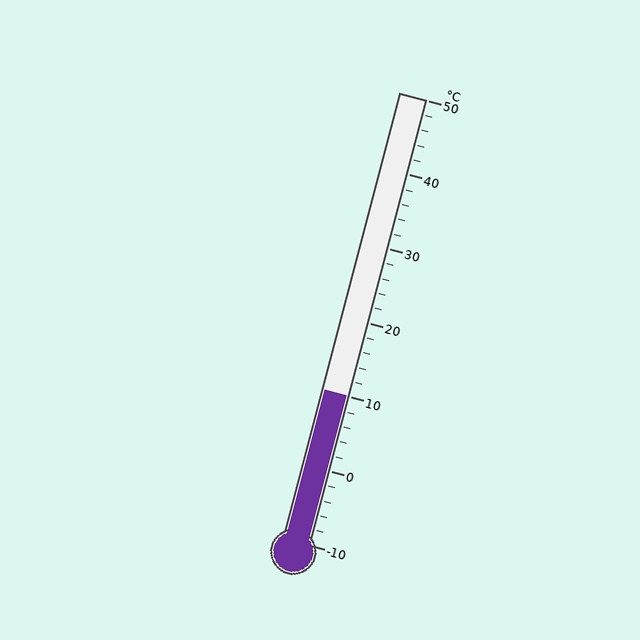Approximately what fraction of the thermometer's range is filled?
The thermometer is filled to approximately 35% of its range.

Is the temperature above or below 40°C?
The temperature is below 40°C.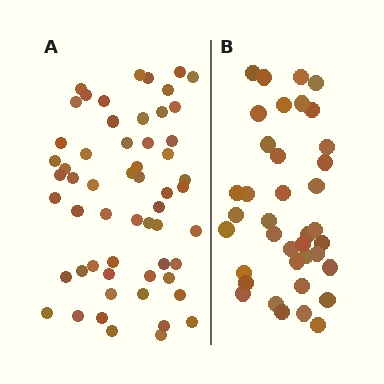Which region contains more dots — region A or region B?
Region A (the left region) has more dots.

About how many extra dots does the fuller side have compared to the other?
Region A has approximately 20 more dots than region B.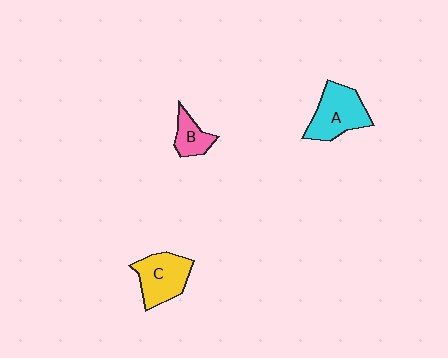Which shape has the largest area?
Shape A (cyan).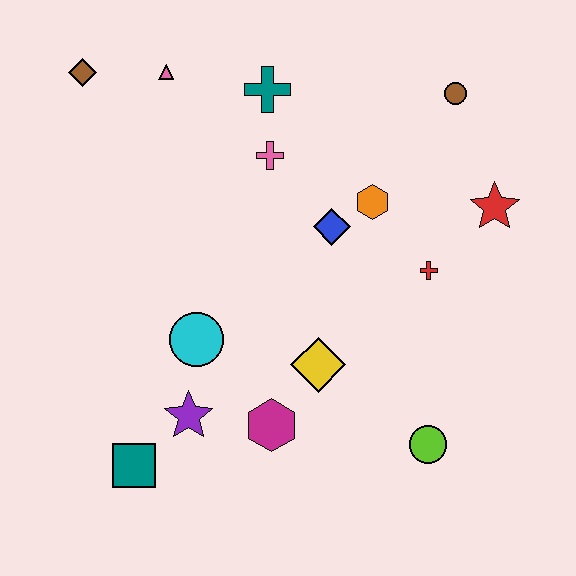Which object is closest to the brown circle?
The red star is closest to the brown circle.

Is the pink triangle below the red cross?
No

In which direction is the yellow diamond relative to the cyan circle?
The yellow diamond is to the right of the cyan circle.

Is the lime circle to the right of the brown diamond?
Yes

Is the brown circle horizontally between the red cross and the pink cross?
No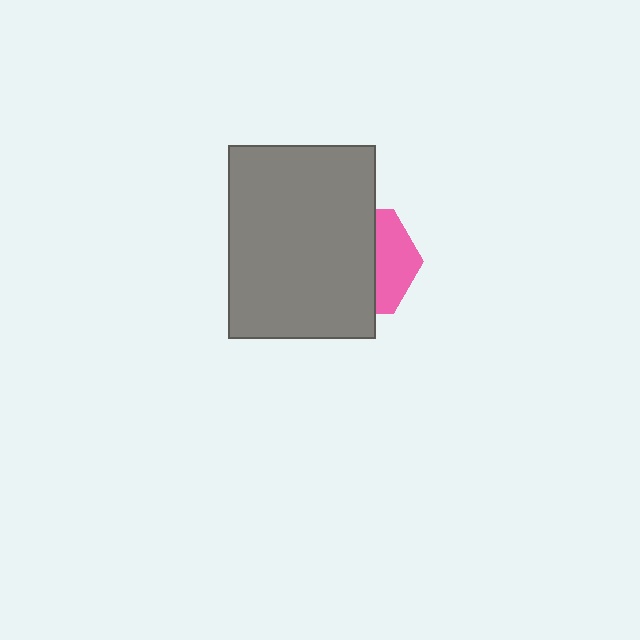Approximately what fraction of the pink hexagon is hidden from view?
Roughly 63% of the pink hexagon is hidden behind the gray rectangle.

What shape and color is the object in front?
The object in front is a gray rectangle.